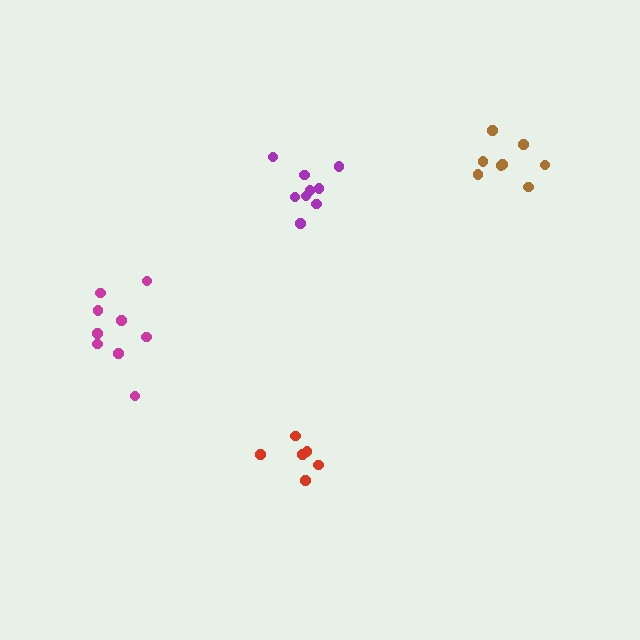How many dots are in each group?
Group 1: 9 dots, Group 2: 8 dots, Group 3: 6 dots, Group 4: 9 dots (32 total).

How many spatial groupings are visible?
There are 4 spatial groupings.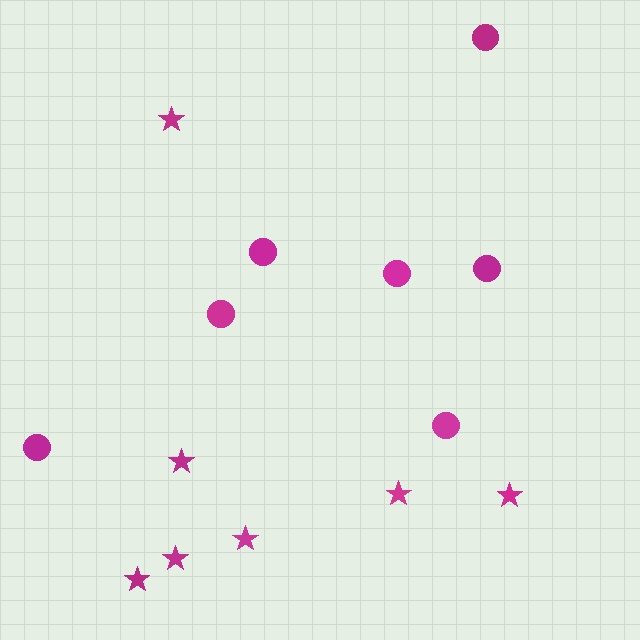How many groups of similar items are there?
There are 2 groups: one group of circles (7) and one group of stars (7).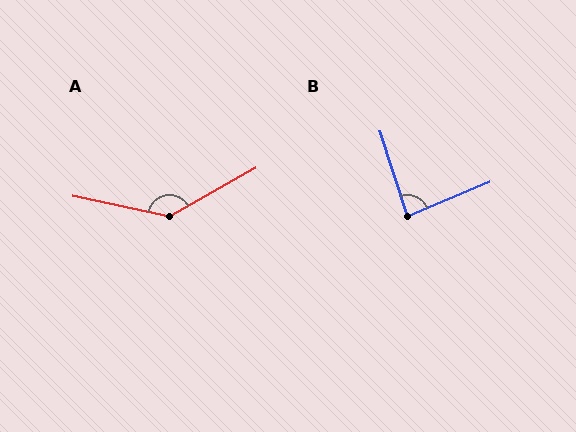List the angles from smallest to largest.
B (85°), A (139°).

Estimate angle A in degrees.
Approximately 139 degrees.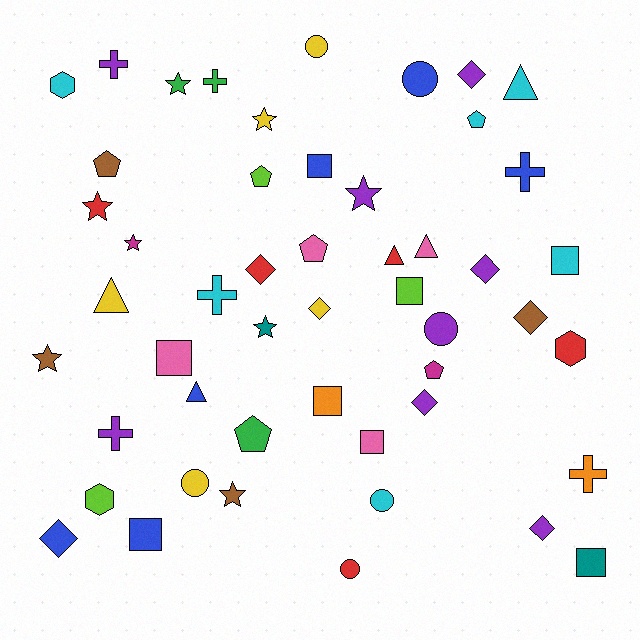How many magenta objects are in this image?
There are 2 magenta objects.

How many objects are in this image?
There are 50 objects.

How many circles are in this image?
There are 6 circles.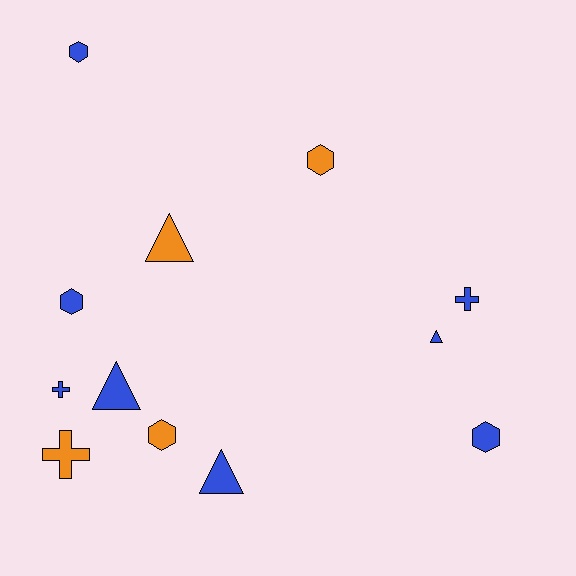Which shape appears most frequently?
Hexagon, with 5 objects.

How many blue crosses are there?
There are 2 blue crosses.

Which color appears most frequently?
Blue, with 8 objects.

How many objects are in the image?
There are 12 objects.